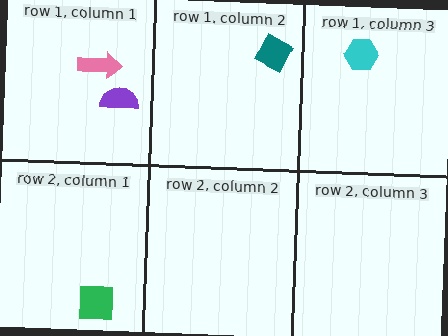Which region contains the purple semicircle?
The row 1, column 1 region.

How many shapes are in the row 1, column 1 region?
2.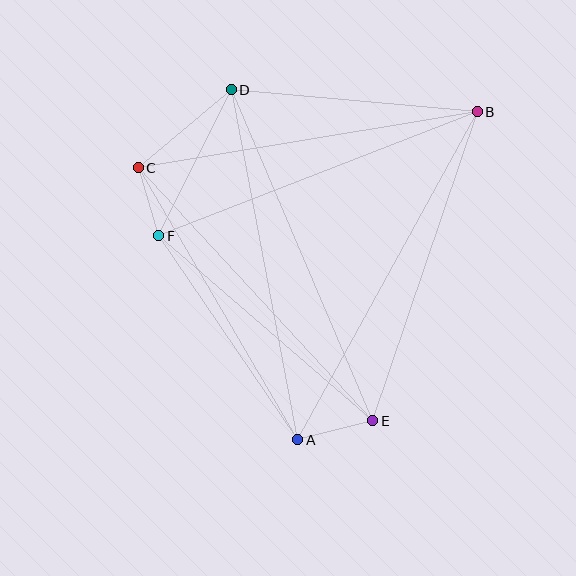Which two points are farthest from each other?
Points A and B are farthest from each other.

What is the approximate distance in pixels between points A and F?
The distance between A and F is approximately 247 pixels.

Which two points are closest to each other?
Points C and F are closest to each other.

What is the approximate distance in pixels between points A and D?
The distance between A and D is approximately 356 pixels.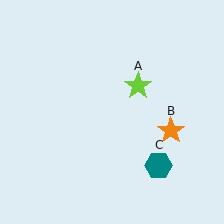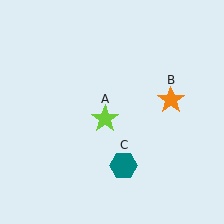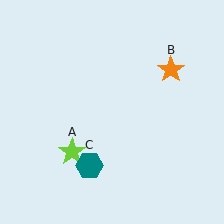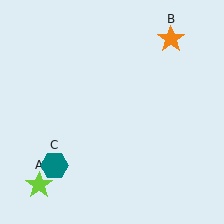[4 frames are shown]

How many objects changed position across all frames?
3 objects changed position: lime star (object A), orange star (object B), teal hexagon (object C).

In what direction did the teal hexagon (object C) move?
The teal hexagon (object C) moved left.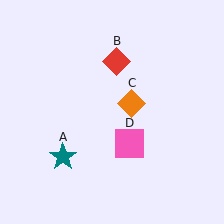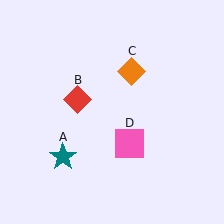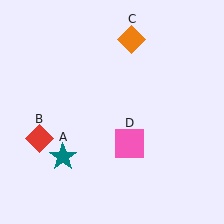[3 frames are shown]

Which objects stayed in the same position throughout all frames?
Teal star (object A) and pink square (object D) remained stationary.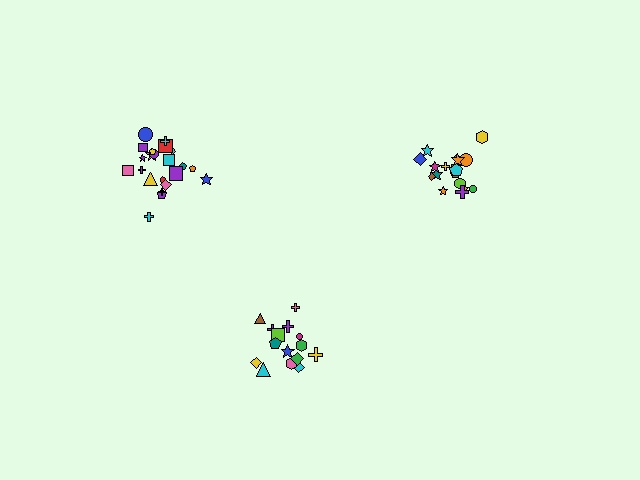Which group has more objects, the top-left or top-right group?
The top-left group.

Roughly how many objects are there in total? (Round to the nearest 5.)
Roughly 55 objects in total.